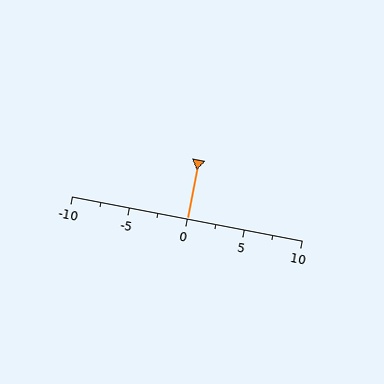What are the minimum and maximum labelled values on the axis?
The axis runs from -10 to 10.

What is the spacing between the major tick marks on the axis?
The major ticks are spaced 5 apart.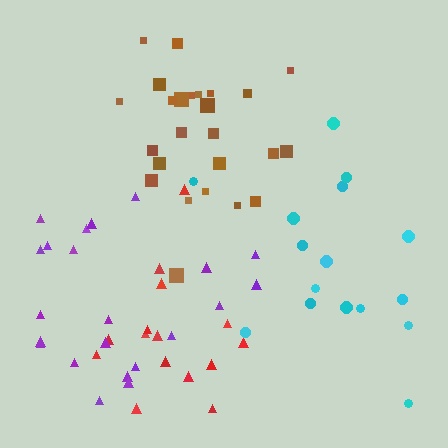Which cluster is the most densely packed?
Brown.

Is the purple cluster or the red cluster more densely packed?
Purple.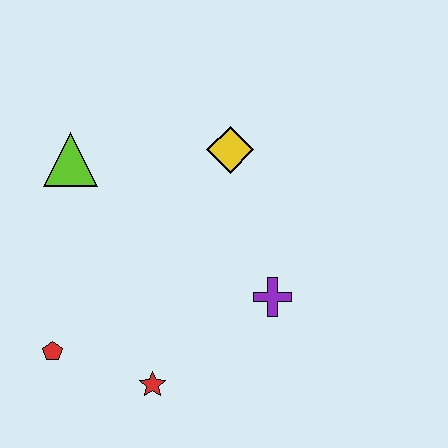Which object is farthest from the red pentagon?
The yellow diamond is farthest from the red pentagon.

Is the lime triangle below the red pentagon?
No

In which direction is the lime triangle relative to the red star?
The lime triangle is above the red star.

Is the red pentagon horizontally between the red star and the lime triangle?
No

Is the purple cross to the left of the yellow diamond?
No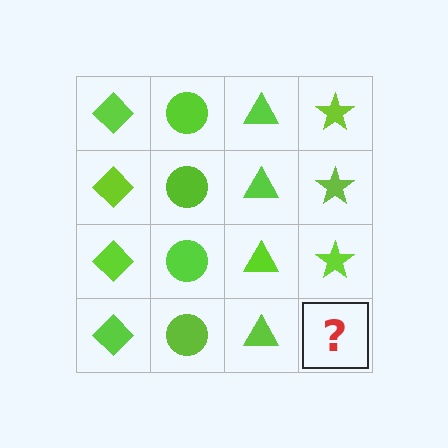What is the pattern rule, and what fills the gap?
The rule is that each column has a consistent shape. The gap should be filled with a lime star.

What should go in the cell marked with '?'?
The missing cell should contain a lime star.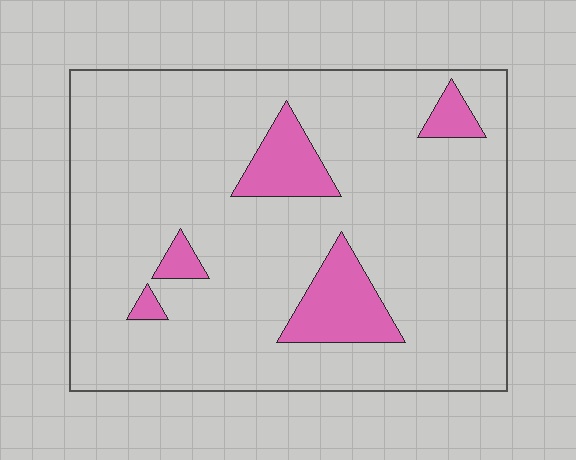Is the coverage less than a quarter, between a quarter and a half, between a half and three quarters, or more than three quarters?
Less than a quarter.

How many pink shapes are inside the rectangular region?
5.